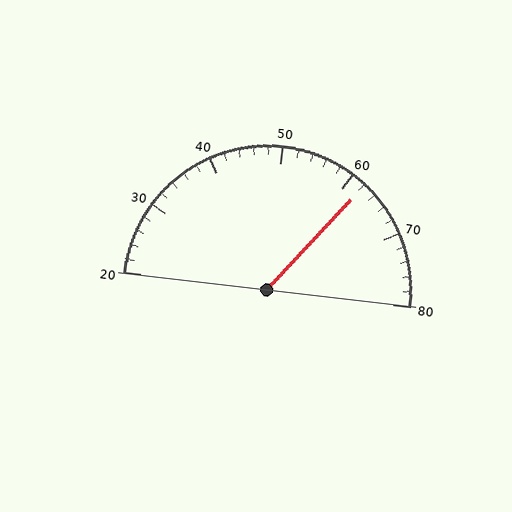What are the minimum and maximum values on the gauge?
The gauge ranges from 20 to 80.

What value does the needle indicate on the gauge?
The needle indicates approximately 62.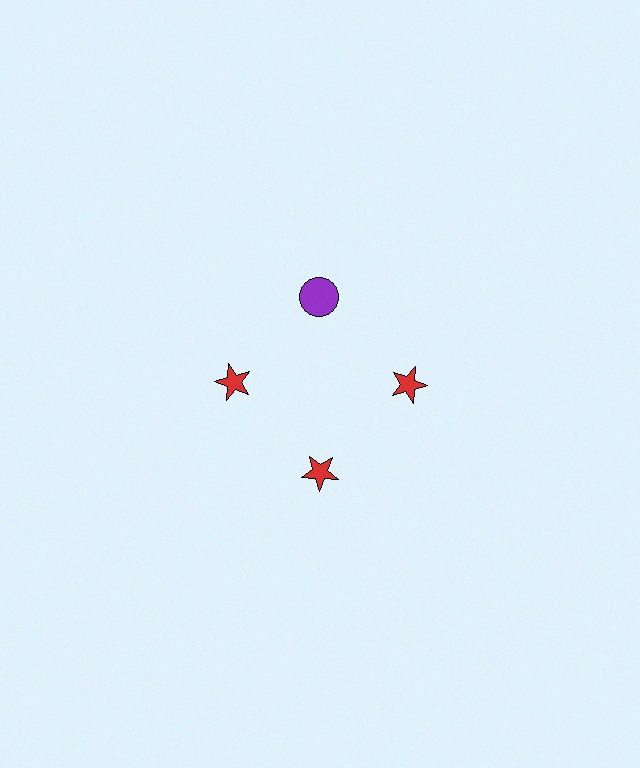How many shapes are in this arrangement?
There are 4 shapes arranged in a ring pattern.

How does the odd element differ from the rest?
It differs in both color (purple instead of red) and shape (circle instead of star).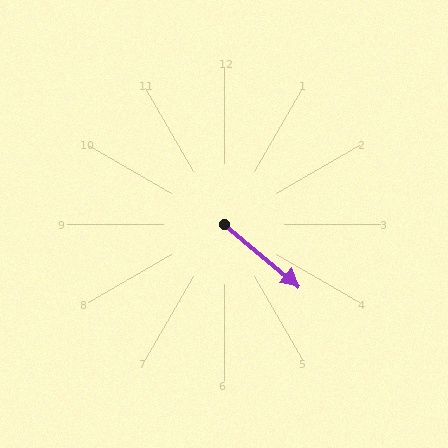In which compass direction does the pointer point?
Southeast.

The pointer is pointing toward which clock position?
Roughly 4 o'clock.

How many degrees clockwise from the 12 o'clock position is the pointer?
Approximately 130 degrees.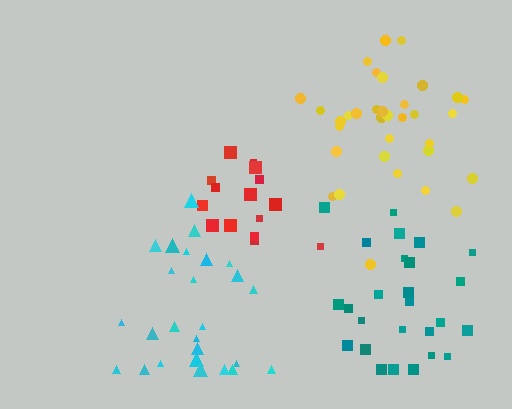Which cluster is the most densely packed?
Yellow.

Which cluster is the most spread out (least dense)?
Cyan.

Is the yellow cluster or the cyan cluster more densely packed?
Yellow.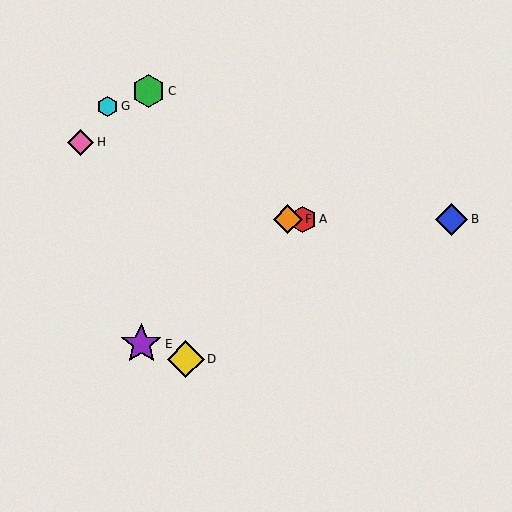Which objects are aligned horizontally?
Objects A, B, F are aligned horizontally.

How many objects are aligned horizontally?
3 objects (A, B, F) are aligned horizontally.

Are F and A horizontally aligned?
Yes, both are at y≈219.